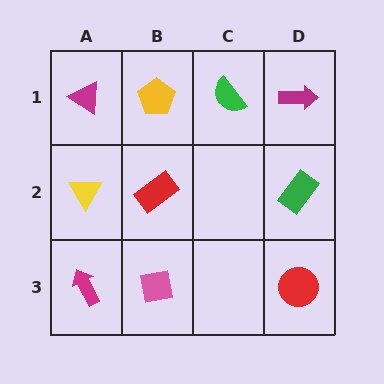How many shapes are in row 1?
4 shapes.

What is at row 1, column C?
A green semicircle.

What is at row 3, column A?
A magenta arrow.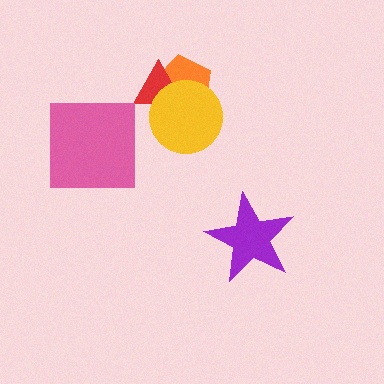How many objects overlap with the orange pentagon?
2 objects overlap with the orange pentagon.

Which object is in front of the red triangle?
The yellow circle is in front of the red triangle.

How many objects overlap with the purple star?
0 objects overlap with the purple star.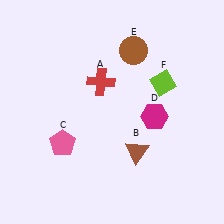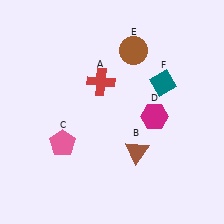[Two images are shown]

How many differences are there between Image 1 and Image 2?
There is 1 difference between the two images.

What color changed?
The diamond (F) changed from lime in Image 1 to teal in Image 2.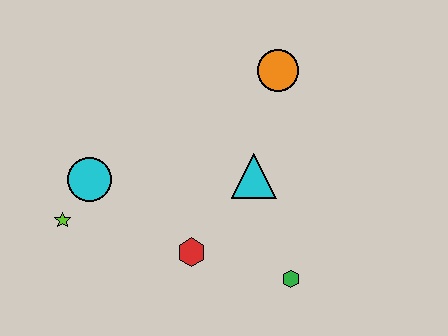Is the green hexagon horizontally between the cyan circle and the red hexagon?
No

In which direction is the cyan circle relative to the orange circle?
The cyan circle is to the left of the orange circle.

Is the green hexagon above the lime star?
No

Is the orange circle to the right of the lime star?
Yes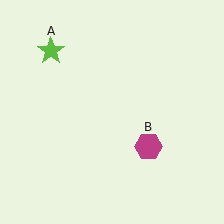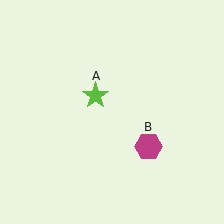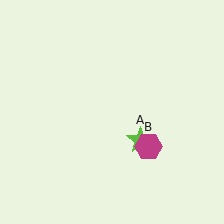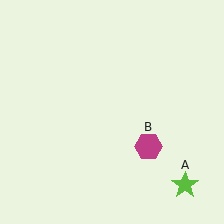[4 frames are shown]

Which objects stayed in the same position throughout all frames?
Magenta hexagon (object B) remained stationary.